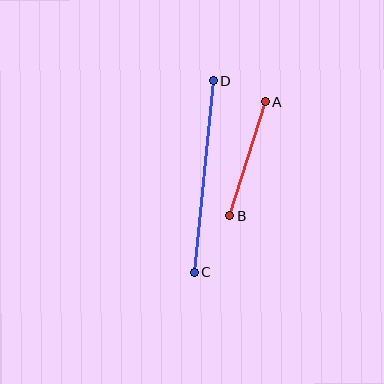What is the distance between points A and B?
The distance is approximately 119 pixels.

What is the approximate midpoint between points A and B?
The midpoint is at approximately (247, 159) pixels.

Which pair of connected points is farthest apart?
Points C and D are farthest apart.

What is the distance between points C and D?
The distance is approximately 193 pixels.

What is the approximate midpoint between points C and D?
The midpoint is at approximately (204, 177) pixels.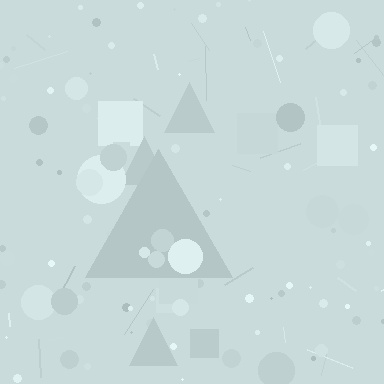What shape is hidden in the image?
A triangle is hidden in the image.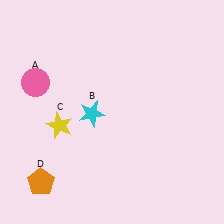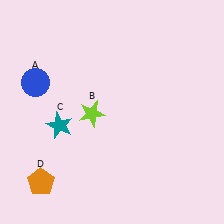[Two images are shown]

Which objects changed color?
A changed from pink to blue. B changed from cyan to lime. C changed from yellow to teal.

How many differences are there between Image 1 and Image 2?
There are 3 differences between the two images.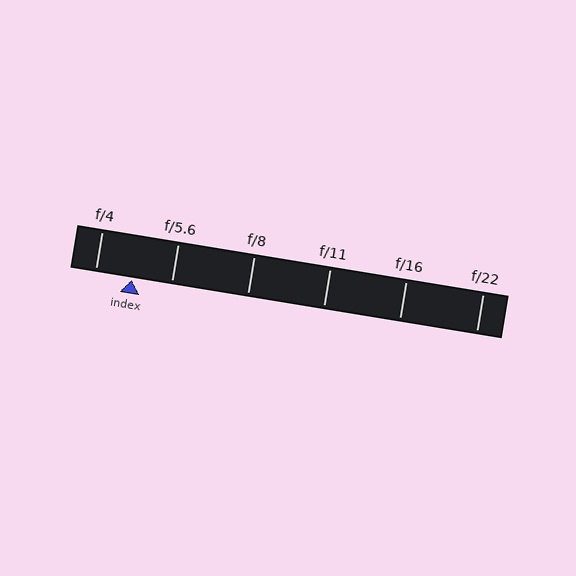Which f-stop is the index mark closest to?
The index mark is closest to f/4.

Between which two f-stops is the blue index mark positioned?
The index mark is between f/4 and f/5.6.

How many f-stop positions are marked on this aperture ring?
There are 6 f-stop positions marked.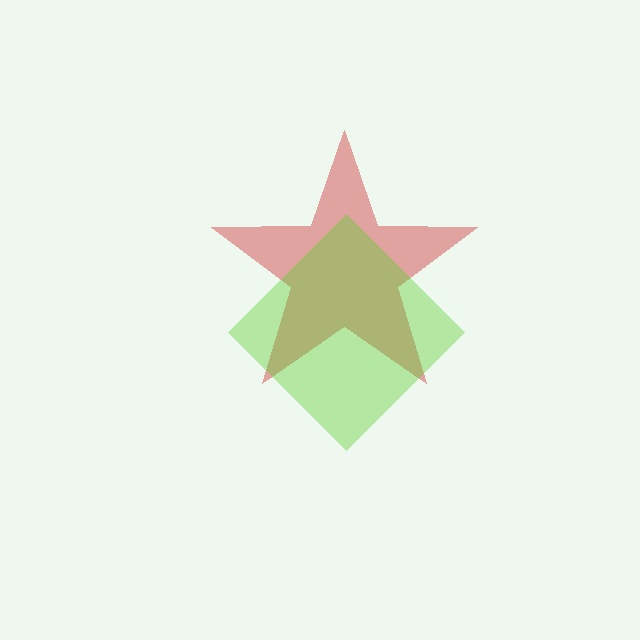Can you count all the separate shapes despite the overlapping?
Yes, there are 2 separate shapes.